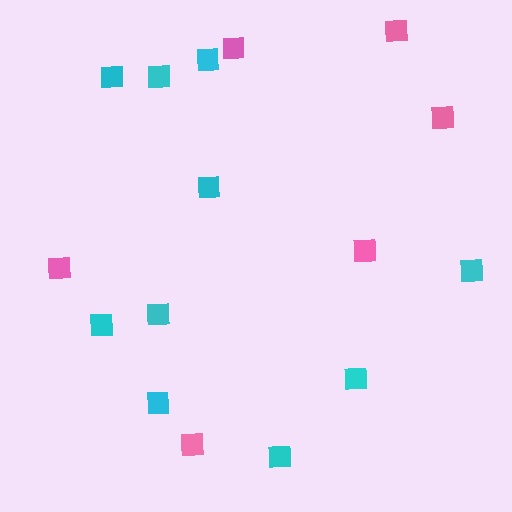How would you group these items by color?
There are 2 groups: one group of cyan squares (10) and one group of pink squares (6).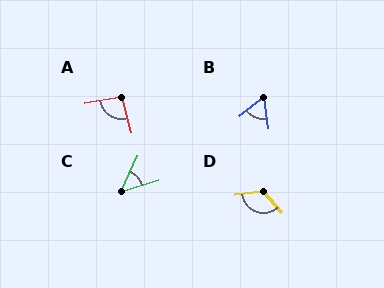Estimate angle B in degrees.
Approximately 60 degrees.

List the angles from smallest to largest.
C (48°), B (60°), A (95°), D (124°).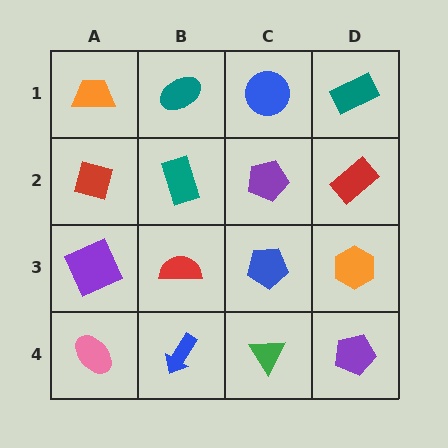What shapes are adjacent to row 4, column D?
An orange hexagon (row 3, column D), a green triangle (row 4, column C).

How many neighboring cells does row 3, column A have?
3.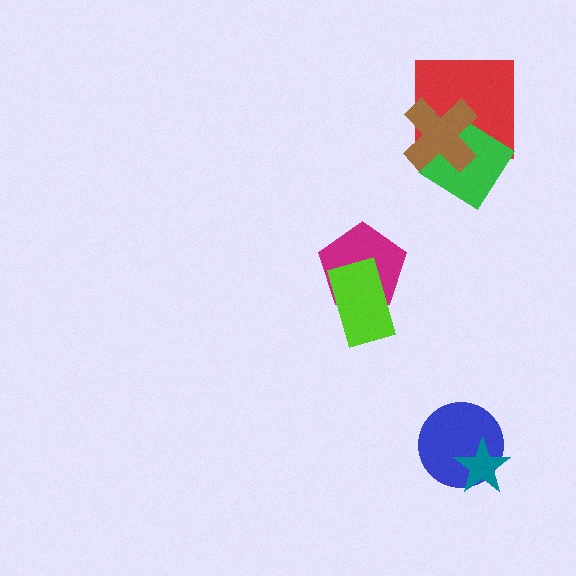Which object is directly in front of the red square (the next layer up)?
The green diamond is directly in front of the red square.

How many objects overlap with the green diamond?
2 objects overlap with the green diamond.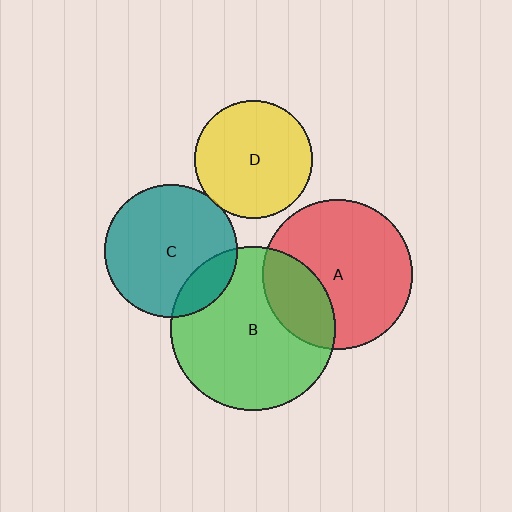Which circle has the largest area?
Circle B (green).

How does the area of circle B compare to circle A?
Approximately 1.2 times.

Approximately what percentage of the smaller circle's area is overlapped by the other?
Approximately 15%.